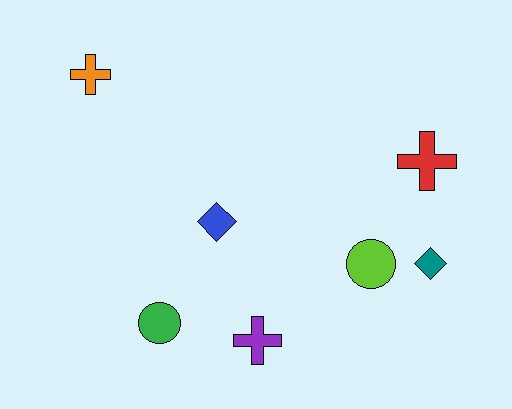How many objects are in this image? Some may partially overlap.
There are 7 objects.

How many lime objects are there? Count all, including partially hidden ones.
There is 1 lime object.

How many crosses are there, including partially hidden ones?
There are 3 crosses.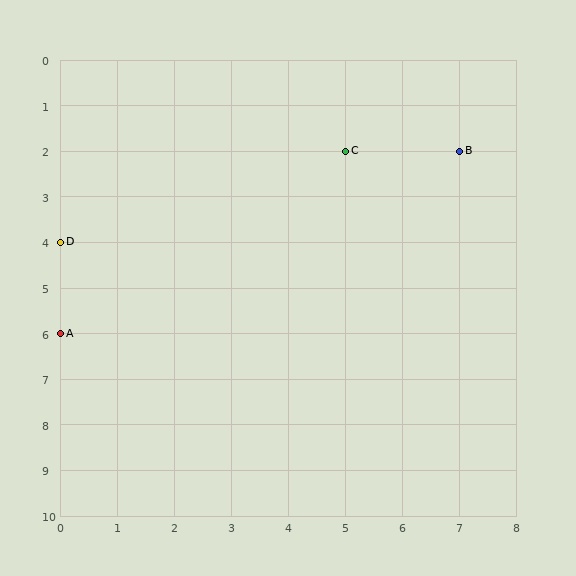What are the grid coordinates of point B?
Point B is at grid coordinates (7, 2).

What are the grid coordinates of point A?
Point A is at grid coordinates (0, 6).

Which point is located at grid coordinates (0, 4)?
Point D is at (0, 4).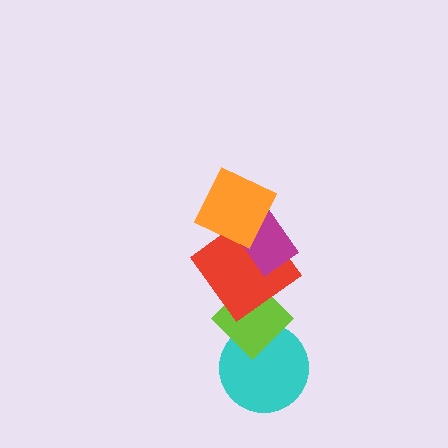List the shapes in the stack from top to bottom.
From top to bottom: the orange square, the magenta rectangle, the red diamond, the lime diamond, the cyan circle.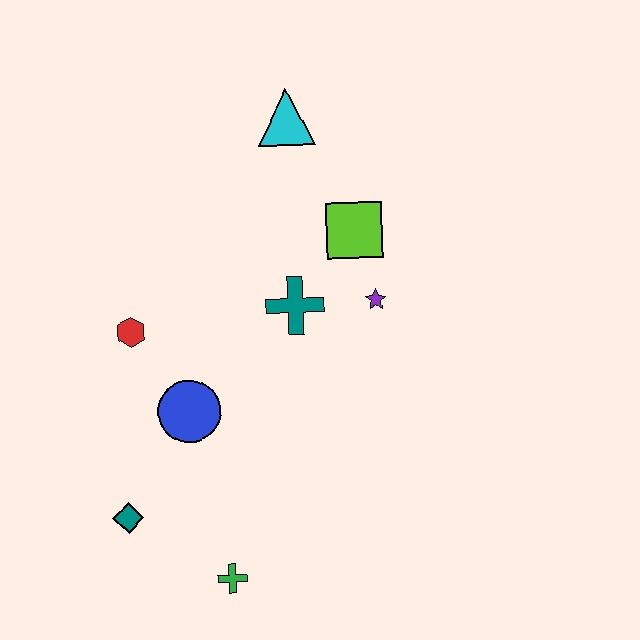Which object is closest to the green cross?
The teal diamond is closest to the green cross.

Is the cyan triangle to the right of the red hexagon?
Yes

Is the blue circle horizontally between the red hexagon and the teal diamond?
No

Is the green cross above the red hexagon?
No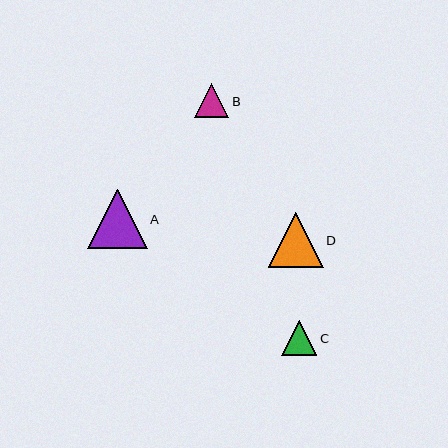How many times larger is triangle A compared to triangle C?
Triangle A is approximately 1.7 times the size of triangle C.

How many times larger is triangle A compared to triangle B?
Triangle A is approximately 1.7 times the size of triangle B.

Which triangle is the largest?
Triangle A is the largest with a size of approximately 60 pixels.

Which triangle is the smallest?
Triangle B is the smallest with a size of approximately 34 pixels.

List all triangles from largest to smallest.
From largest to smallest: A, D, C, B.